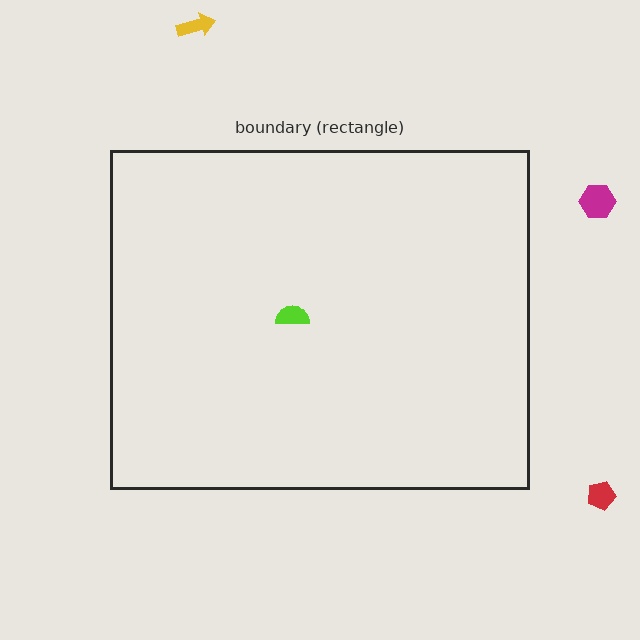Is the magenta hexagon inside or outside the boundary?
Outside.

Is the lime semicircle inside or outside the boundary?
Inside.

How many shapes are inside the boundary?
1 inside, 3 outside.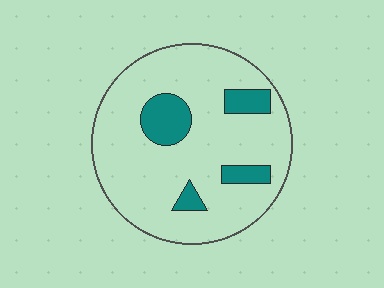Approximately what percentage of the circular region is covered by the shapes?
Approximately 15%.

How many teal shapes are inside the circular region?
4.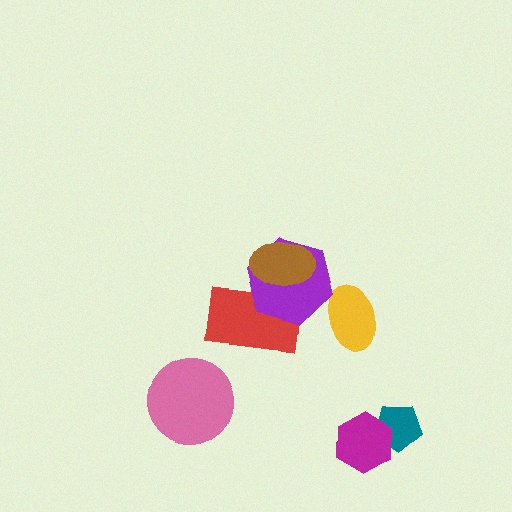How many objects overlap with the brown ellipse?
2 objects overlap with the brown ellipse.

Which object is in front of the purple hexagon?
The brown ellipse is in front of the purple hexagon.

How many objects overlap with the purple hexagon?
2 objects overlap with the purple hexagon.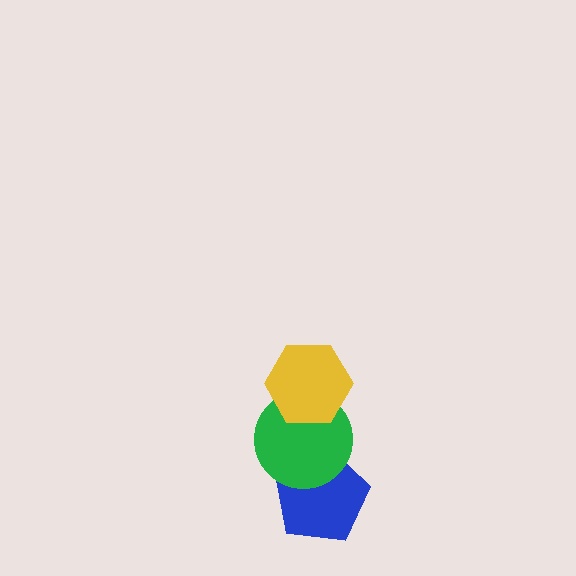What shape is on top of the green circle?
The yellow hexagon is on top of the green circle.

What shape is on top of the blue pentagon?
The green circle is on top of the blue pentagon.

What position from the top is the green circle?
The green circle is 2nd from the top.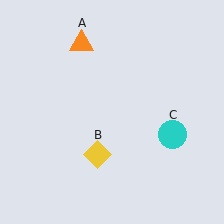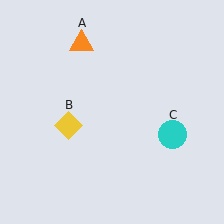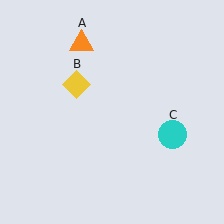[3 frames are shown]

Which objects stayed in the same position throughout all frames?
Orange triangle (object A) and cyan circle (object C) remained stationary.